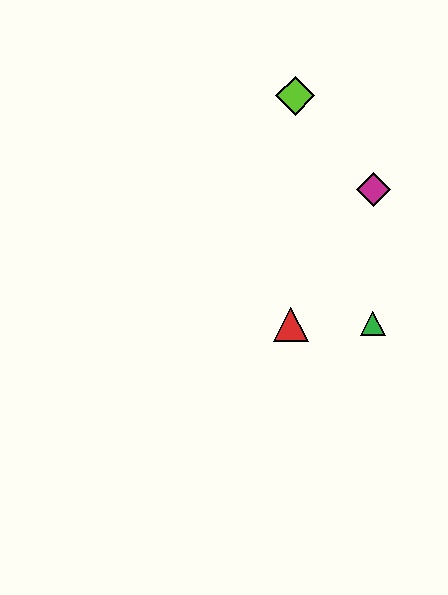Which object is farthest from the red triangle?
The lime diamond is farthest from the red triangle.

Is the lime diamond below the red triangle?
No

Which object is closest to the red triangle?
The green triangle is closest to the red triangle.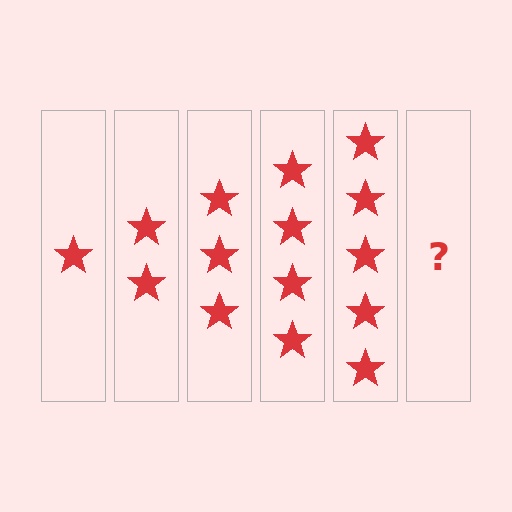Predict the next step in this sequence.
The next step is 6 stars.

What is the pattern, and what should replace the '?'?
The pattern is that each step adds one more star. The '?' should be 6 stars.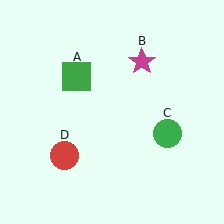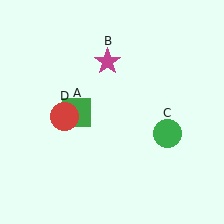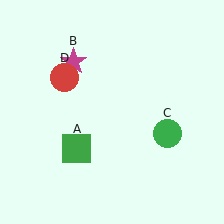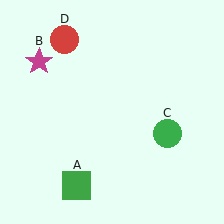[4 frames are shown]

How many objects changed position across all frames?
3 objects changed position: green square (object A), magenta star (object B), red circle (object D).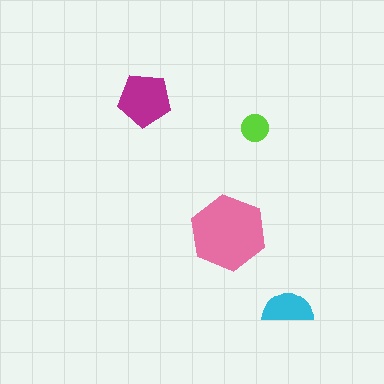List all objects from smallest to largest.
The lime circle, the cyan semicircle, the magenta pentagon, the pink hexagon.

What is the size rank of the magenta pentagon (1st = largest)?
2nd.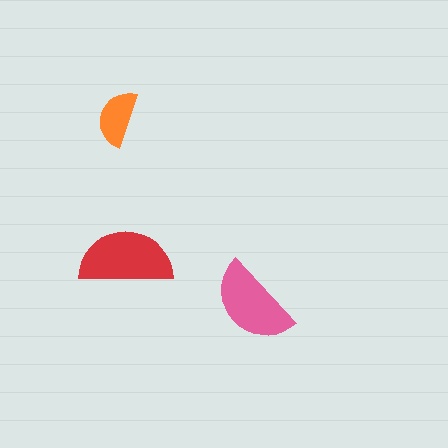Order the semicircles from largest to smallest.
the red one, the pink one, the orange one.